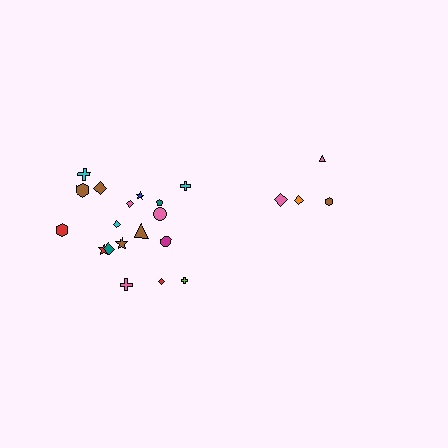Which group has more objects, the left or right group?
The left group.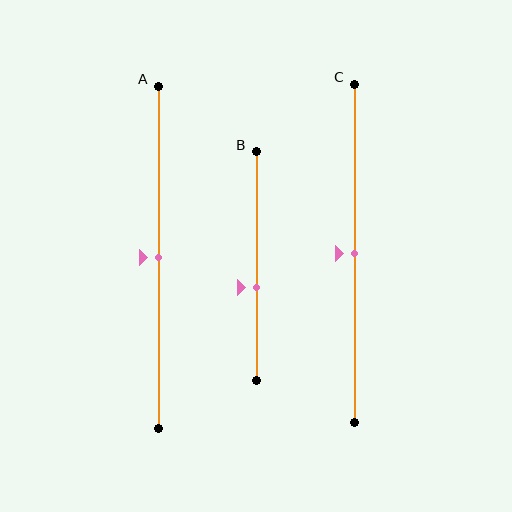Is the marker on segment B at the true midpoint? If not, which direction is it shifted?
No, the marker on segment B is shifted downward by about 9% of the segment length.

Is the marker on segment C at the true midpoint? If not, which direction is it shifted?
Yes, the marker on segment C is at the true midpoint.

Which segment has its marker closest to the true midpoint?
Segment A has its marker closest to the true midpoint.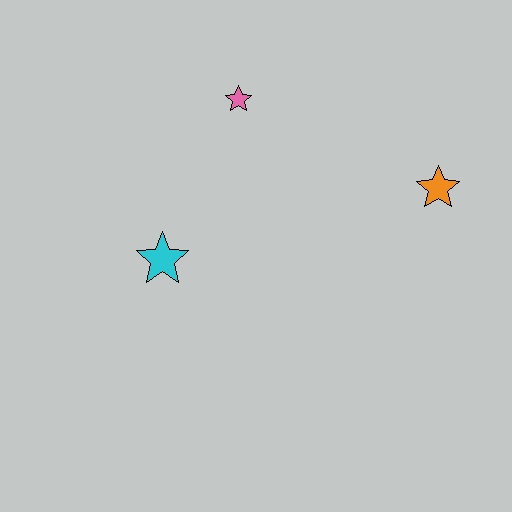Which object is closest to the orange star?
The pink star is closest to the orange star.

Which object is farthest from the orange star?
The cyan star is farthest from the orange star.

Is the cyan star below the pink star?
Yes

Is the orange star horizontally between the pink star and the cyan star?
No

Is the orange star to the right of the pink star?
Yes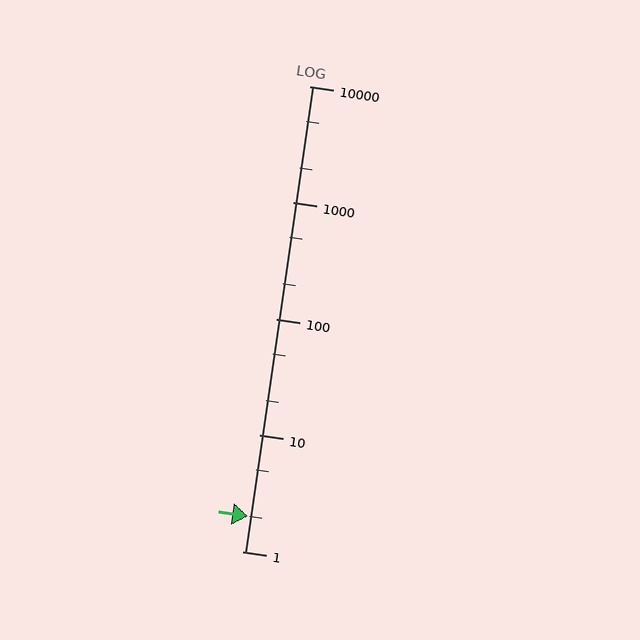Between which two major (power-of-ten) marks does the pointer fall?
The pointer is between 1 and 10.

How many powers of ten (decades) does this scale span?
The scale spans 4 decades, from 1 to 10000.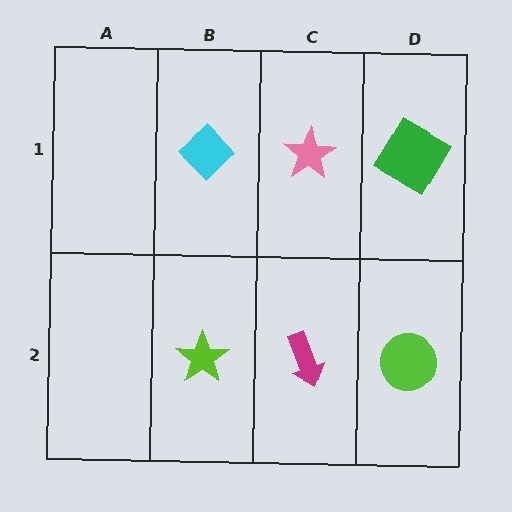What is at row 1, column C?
A pink star.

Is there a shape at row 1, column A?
No, that cell is empty.